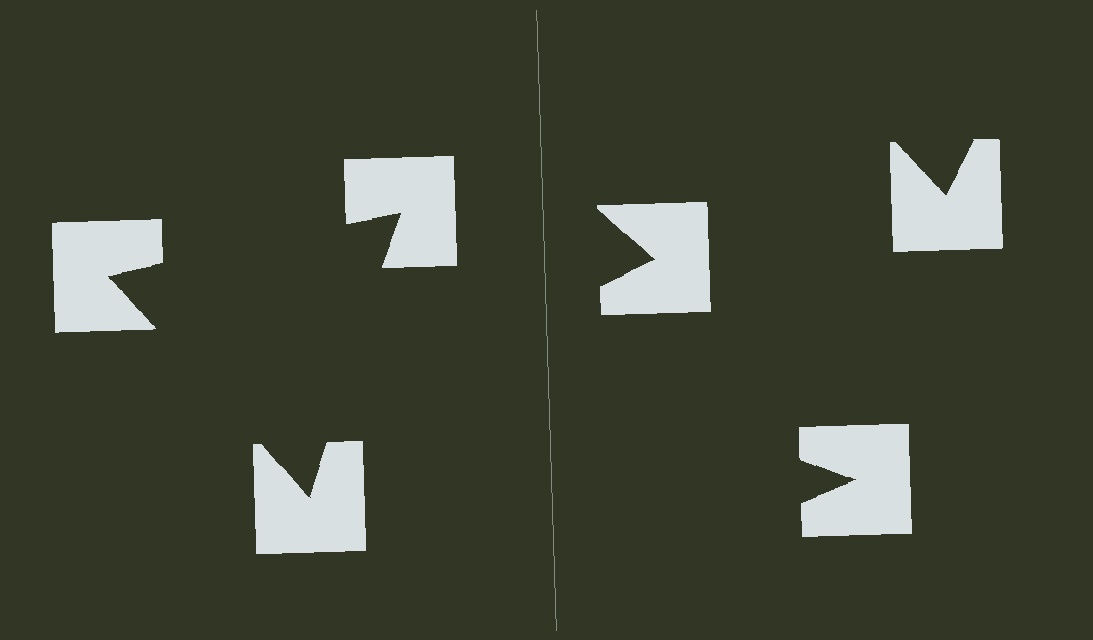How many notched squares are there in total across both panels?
6 — 3 on each side.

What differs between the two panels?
The notched squares are positioned identically on both sides; only the wedge orientations differ. On the left they align to a triangle; on the right they are misaligned.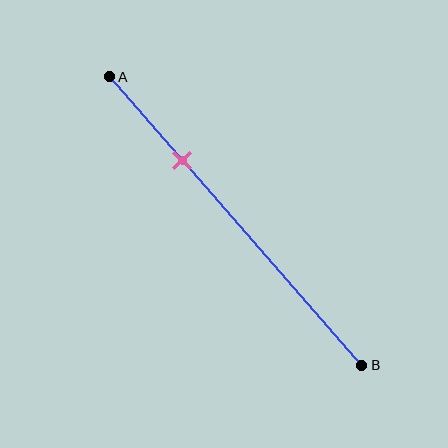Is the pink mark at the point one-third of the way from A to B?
No, the mark is at about 30% from A, not at the 33% one-third point.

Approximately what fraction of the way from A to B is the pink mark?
The pink mark is approximately 30% of the way from A to B.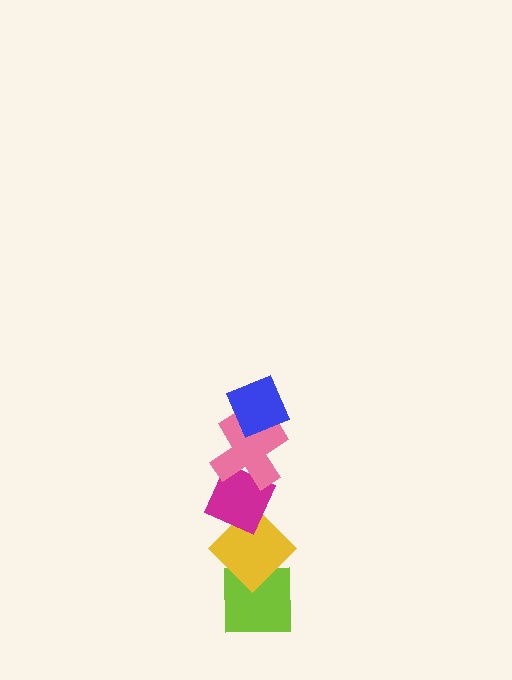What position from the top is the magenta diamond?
The magenta diamond is 3rd from the top.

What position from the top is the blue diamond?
The blue diamond is 1st from the top.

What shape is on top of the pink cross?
The blue diamond is on top of the pink cross.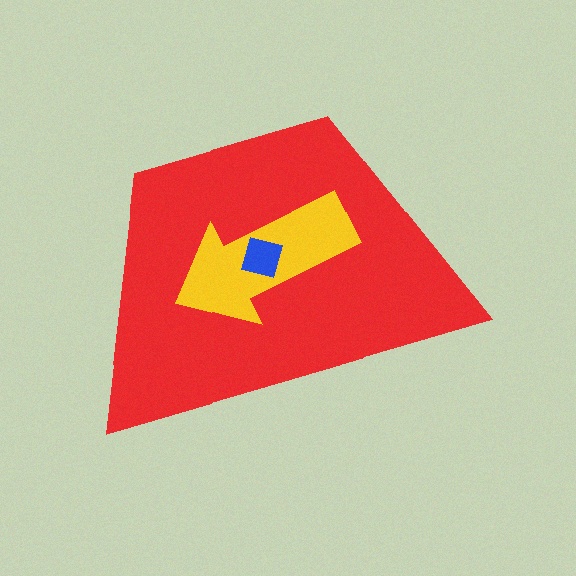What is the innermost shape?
The blue square.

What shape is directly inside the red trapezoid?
The yellow arrow.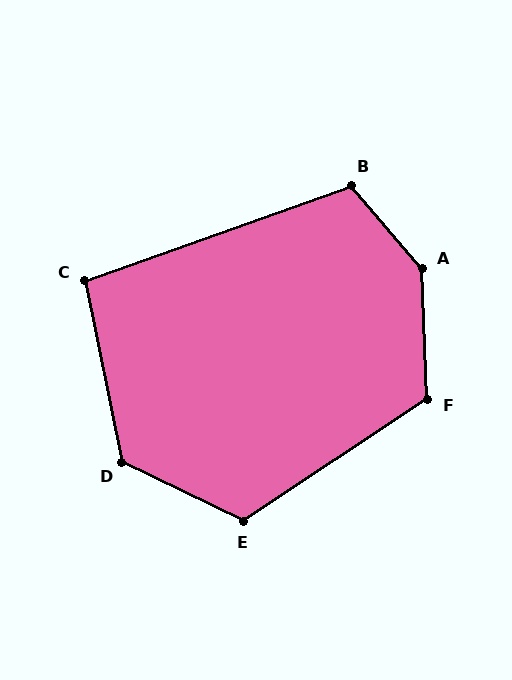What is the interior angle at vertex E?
Approximately 121 degrees (obtuse).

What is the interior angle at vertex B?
Approximately 111 degrees (obtuse).